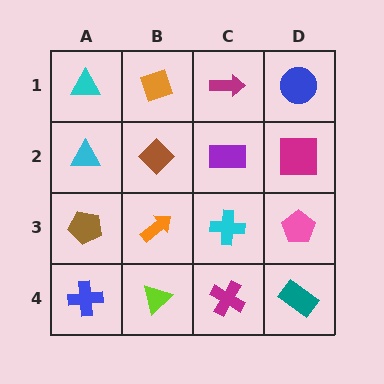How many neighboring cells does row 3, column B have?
4.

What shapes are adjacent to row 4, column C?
A cyan cross (row 3, column C), a lime triangle (row 4, column B), a teal rectangle (row 4, column D).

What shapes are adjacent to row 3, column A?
A cyan triangle (row 2, column A), a blue cross (row 4, column A), an orange arrow (row 3, column B).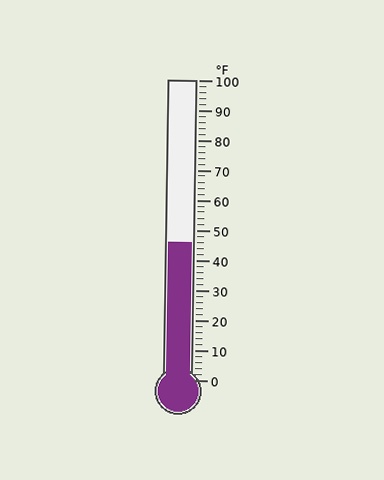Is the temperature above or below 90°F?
The temperature is below 90°F.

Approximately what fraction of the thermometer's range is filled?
The thermometer is filled to approximately 45% of its range.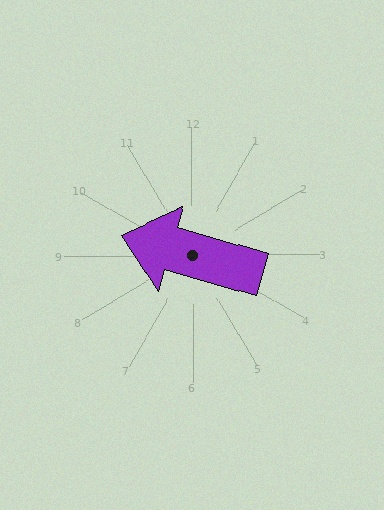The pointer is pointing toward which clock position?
Roughly 10 o'clock.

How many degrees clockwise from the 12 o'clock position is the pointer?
Approximately 286 degrees.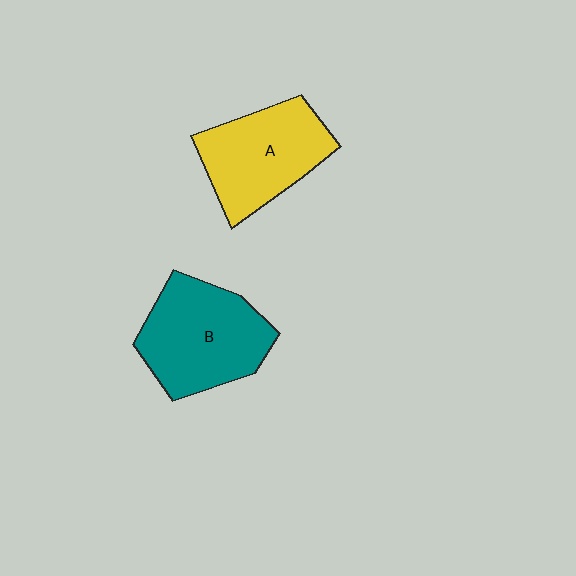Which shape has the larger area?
Shape B (teal).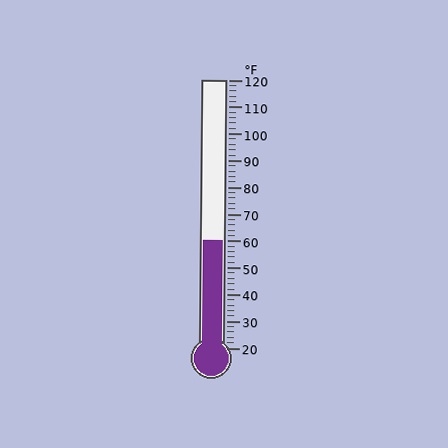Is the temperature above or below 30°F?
The temperature is above 30°F.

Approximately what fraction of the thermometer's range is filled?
The thermometer is filled to approximately 40% of its range.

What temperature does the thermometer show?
The thermometer shows approximately 60°F.